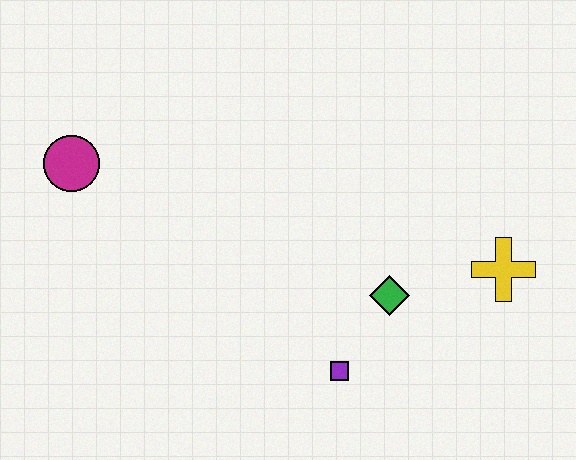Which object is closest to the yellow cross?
The green diamond is closest to the yellow cross.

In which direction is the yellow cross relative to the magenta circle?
The yellow cross is to the right of the magenta circle.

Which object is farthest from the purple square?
The magenta circle is farthest from the purple square.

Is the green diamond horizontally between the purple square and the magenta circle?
No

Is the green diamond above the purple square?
Yes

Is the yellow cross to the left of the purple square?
No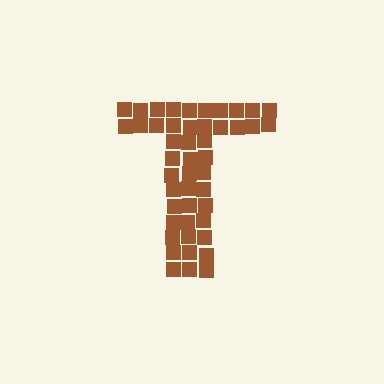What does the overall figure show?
The overall figure shows the letter T.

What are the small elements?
The small elements are squares.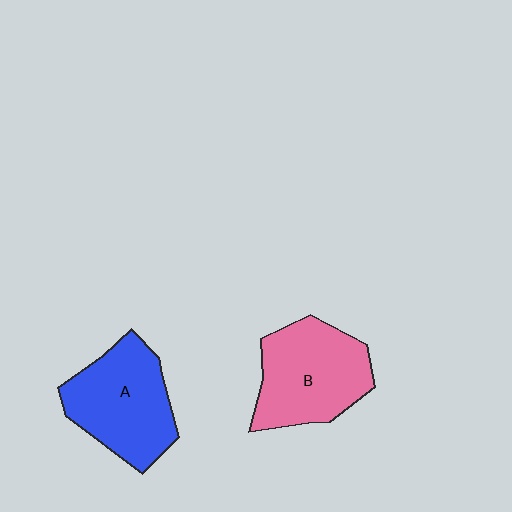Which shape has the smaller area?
Shape A (blue).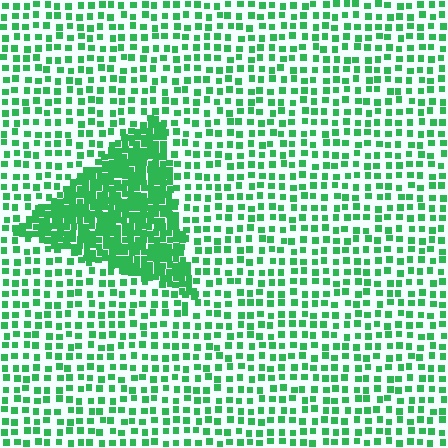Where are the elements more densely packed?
The elements are more densely packed inside the triangle boundary.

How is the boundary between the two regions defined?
The boundary is defined by a change in element density (approximately 2.8x ratio). All elements are the same color, size, and shape.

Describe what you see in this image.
The image contains small green elements arranged at two different densities. A triangle-shaped region is visible where the elements are more densely packed than the surrounding area.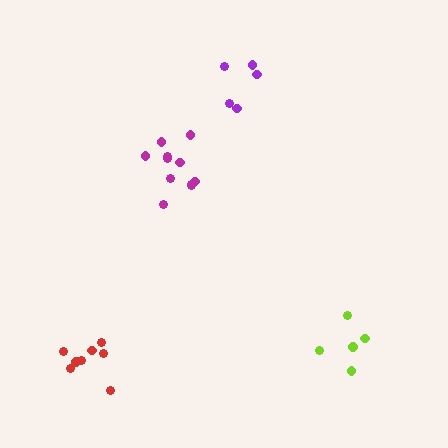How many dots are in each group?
Group 1: 5 dots, Group 2: 5 dots, Group 3: 11 dots, Group 4: 8 dots (29 total).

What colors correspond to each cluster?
The clusters are colored: purple, lime, magenta, red.